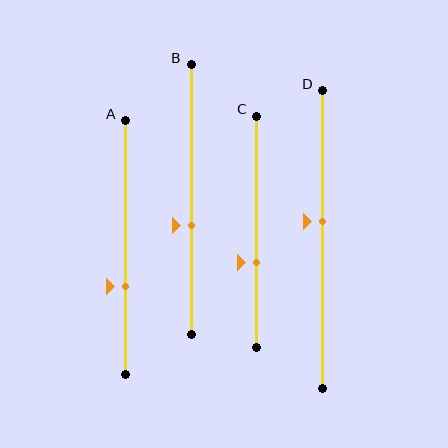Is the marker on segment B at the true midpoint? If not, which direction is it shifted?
No, the marker on segment B is shifted downward by about 10% of the segment length.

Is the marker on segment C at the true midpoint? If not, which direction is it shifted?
No, the marker on segment C is shifted downward by about 13% of the segment length.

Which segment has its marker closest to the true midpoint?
Segment D has its marker closest to the true midpoint.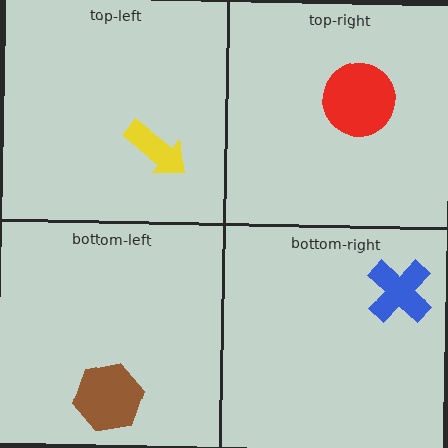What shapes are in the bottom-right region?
The blue cross.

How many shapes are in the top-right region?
1.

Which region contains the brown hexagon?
The bottom-left region.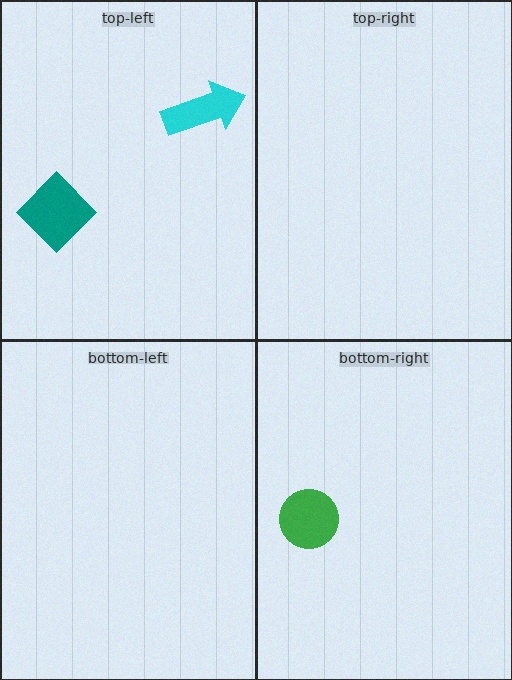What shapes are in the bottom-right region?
The green circle.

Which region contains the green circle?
The bottom-right region.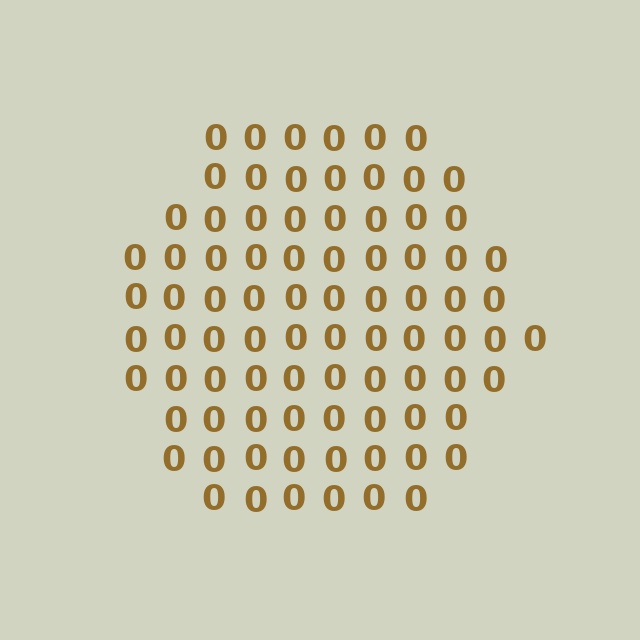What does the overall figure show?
The overall figure shows a hexagon.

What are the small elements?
The small elements are digit 0's.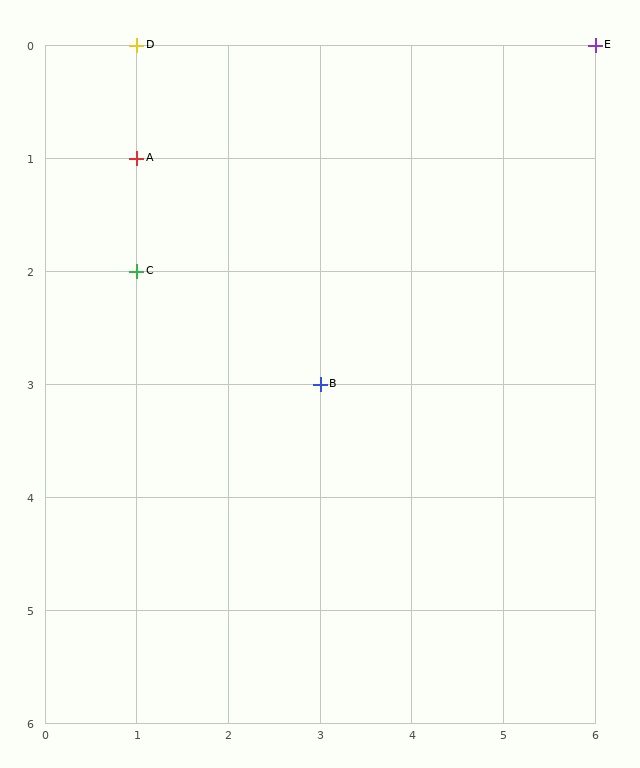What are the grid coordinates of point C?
Point C is at grid coordinates (1, 2).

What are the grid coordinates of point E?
Point E is at grid coordinates (6, 0).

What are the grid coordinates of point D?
Point D is at grid coordinates (1, 0).